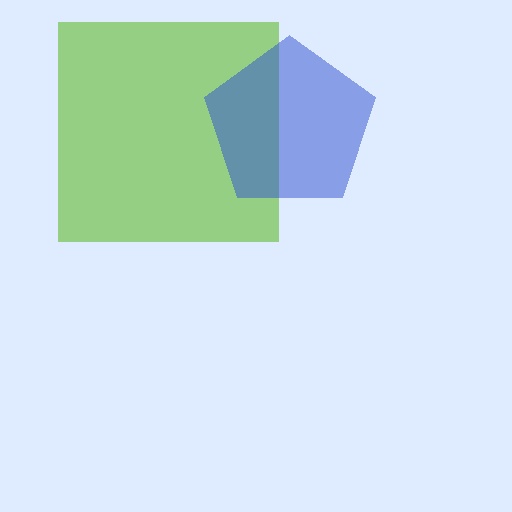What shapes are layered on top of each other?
The layered shapes are: a lime square, a blue pentagon.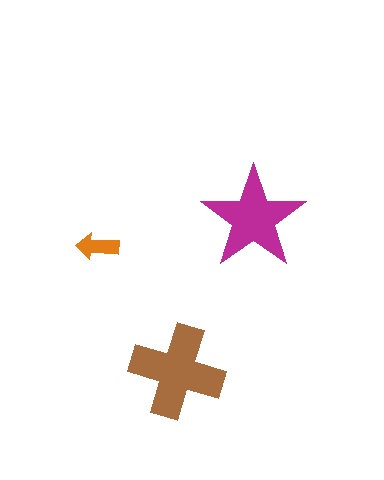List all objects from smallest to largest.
The orange arrow, the magenta star, the brown cross.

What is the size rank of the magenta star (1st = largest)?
2nd.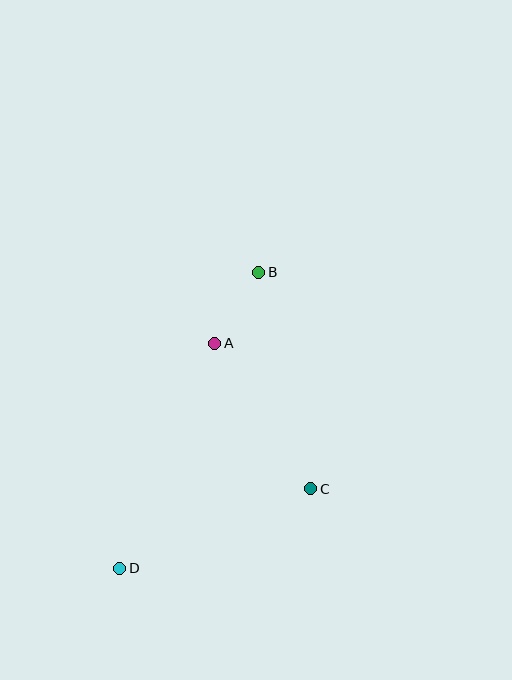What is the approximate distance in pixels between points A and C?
The distance between A and C is approximately 174 pixels.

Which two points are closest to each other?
Points A and B are closest to each other.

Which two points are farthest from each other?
Points B and D are farthest from each other.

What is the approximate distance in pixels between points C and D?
The distance between C and D is approximately 207 pixels.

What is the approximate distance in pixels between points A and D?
The distance between A and D is approximately 244 pixels.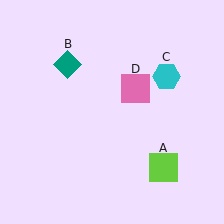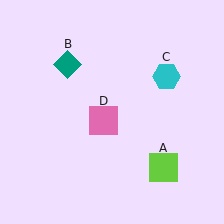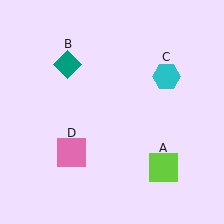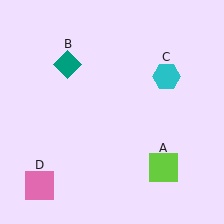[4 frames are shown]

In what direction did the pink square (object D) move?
The pink square (object D) moved down and to the left.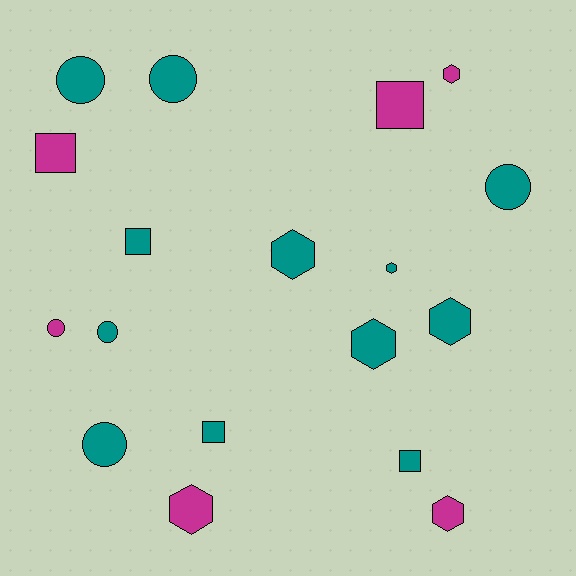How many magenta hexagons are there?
There are 3 magenta hexagons.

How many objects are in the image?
There are 18 objects.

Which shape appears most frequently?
Hexagon, with 7 objects.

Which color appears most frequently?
Teal, with 12 objects.